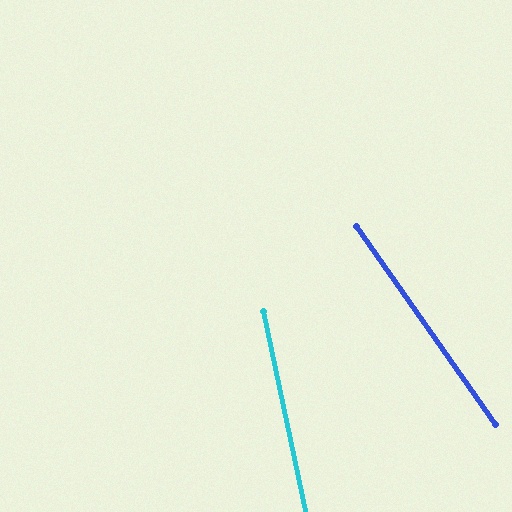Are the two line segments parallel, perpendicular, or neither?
Neither parallel nor perpendicular — they differ by about 23°.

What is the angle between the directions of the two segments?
Approximately 23 degrees.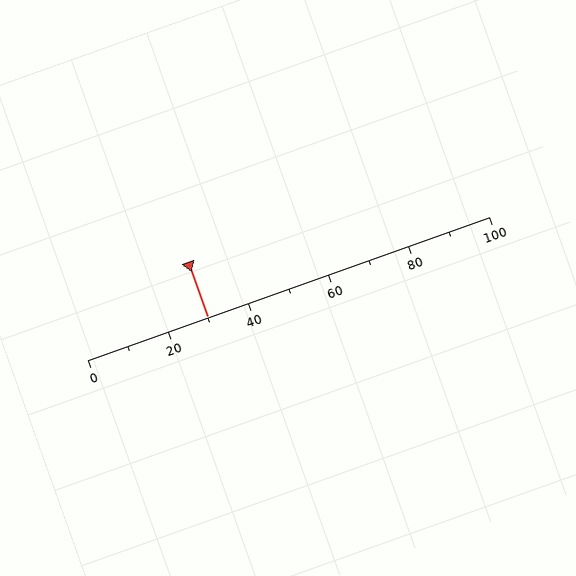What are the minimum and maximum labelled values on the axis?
The axis runs from 0 to 100.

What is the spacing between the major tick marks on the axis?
The major ticks are spaced 20 apart.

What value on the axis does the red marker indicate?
The marker indicates approximately 30.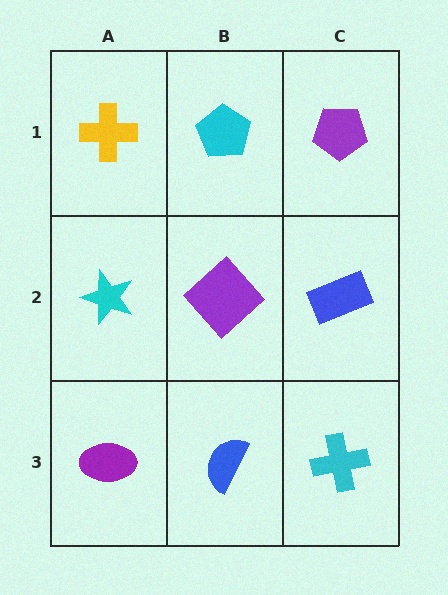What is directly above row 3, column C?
A blue rectangle.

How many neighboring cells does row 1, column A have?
2.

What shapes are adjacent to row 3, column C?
A blue rectangle (row 2, column C), a blue semicircle (row 3, column B).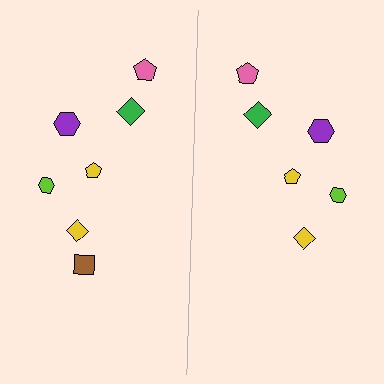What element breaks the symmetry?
A brown square is missing from the right side.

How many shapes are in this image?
There are 13 shapes in this image.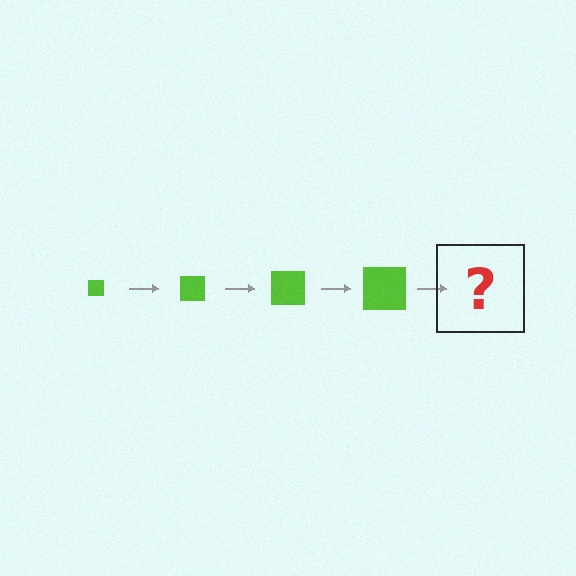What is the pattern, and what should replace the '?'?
The pattern is that the square gets progressively larger each step. The '?' should be a lime square, larger than the previous one.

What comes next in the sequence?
The next element should be a lime square, larger than the previous one.